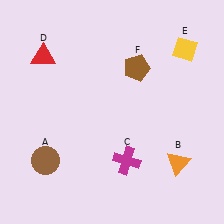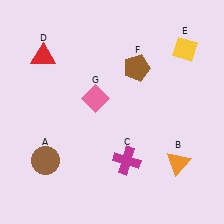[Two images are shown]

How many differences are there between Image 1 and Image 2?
There is 1 difference between the two images.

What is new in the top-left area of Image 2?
A pink diamond (G) was added in the top-left area of Image 2.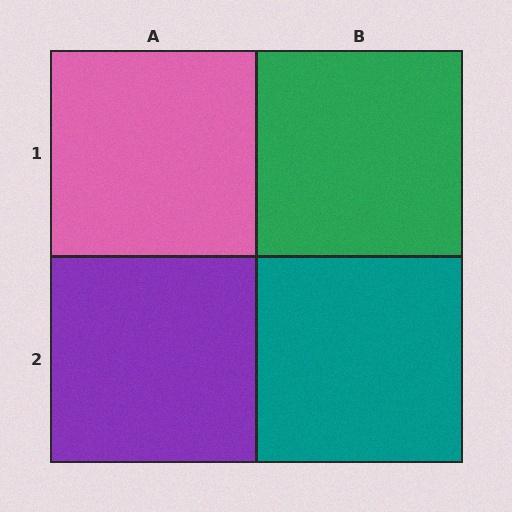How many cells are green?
1 cell is green.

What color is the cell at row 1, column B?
Green.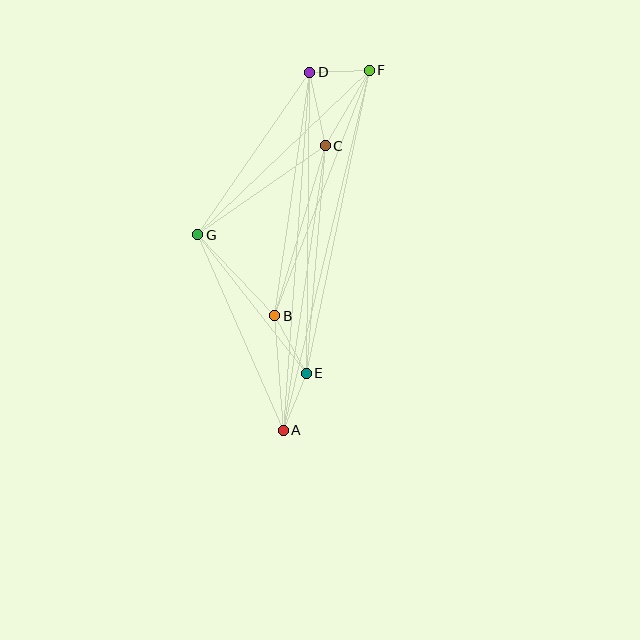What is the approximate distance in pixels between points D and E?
The distance between D and E is approximately 301 pixels.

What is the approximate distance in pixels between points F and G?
The distance between F and G is approximately 238 pixels.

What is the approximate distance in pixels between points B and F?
The distance between B and F is approximately 263 pixels.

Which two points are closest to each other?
Points D and F are closest to each other.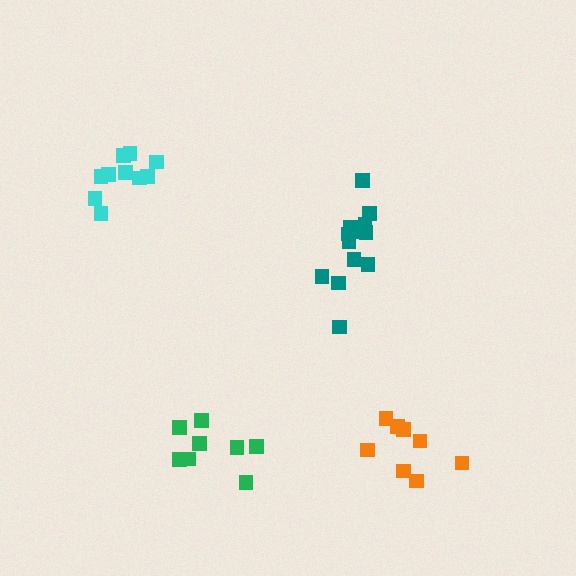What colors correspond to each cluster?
The clusters are colored: teal, cyan, green, orange.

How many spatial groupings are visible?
There are 4 spatial groupings.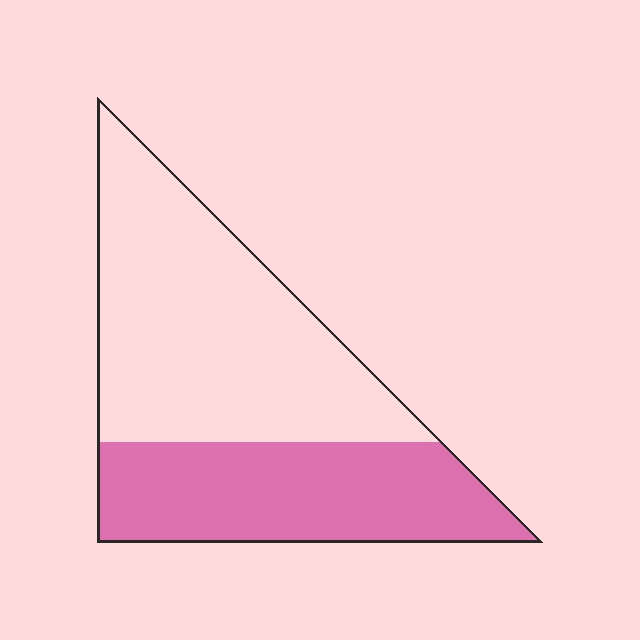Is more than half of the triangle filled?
No.